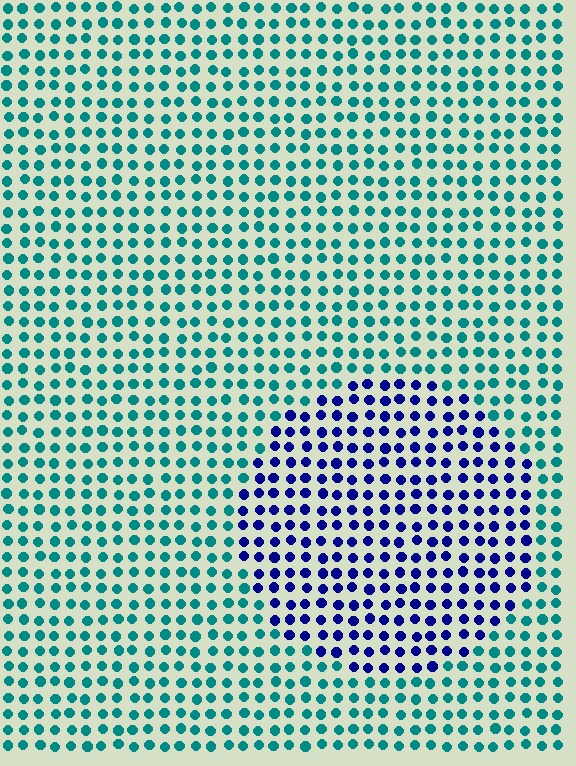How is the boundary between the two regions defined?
The boundary is defined purely by a slight shift in hue (about 61 degrees). Spacing, size, and orientation are identical on both sides.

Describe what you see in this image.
The image is filled with small teal elements in a uniform arrangement. A circle-shaped region is visible where the elements are tinted to a slightly different hue, forming a subtle color boundary.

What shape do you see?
I see a circle.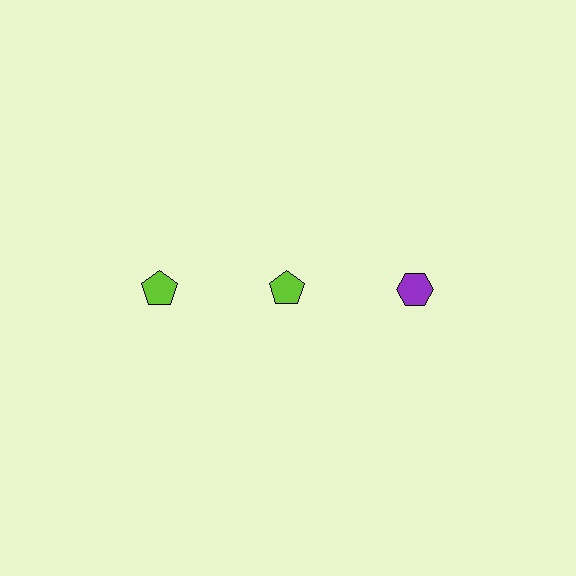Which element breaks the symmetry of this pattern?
The purple hexagon in the top row, center column breaks the symmetry. All other shapes are lime pentagons.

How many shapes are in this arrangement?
There are 3 shapes arranged in a grid pattern.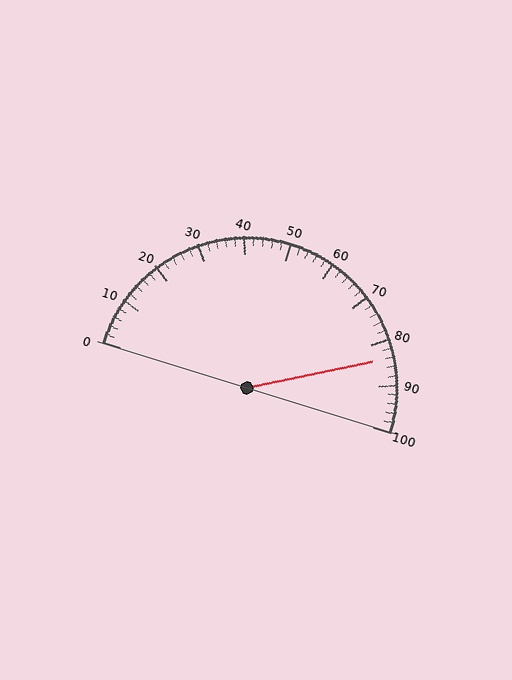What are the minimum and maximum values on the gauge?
The gauge ranges from 0 to 100.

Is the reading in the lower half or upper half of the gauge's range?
The reading is in the upper half of the range (0 to 100).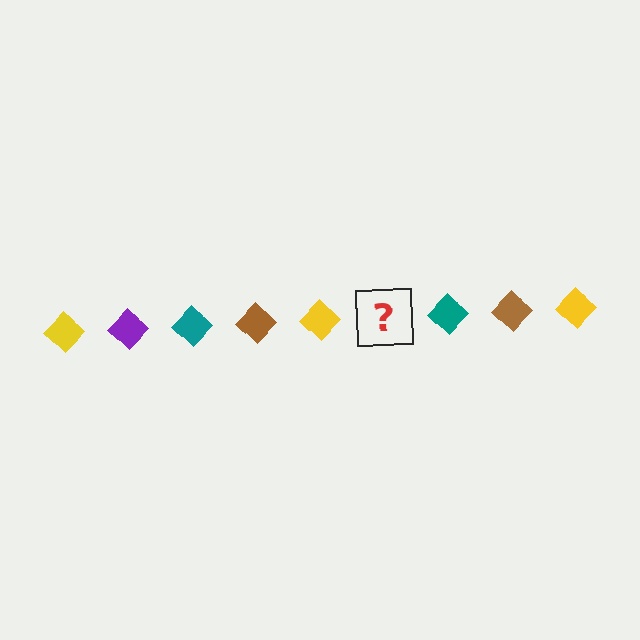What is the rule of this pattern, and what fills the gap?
The rule is that the pattern cycles through yellow, purple, teal, brown diamonds. The gap should be filled with a purple diamond.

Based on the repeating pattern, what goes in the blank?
The blank should be a purple diamond.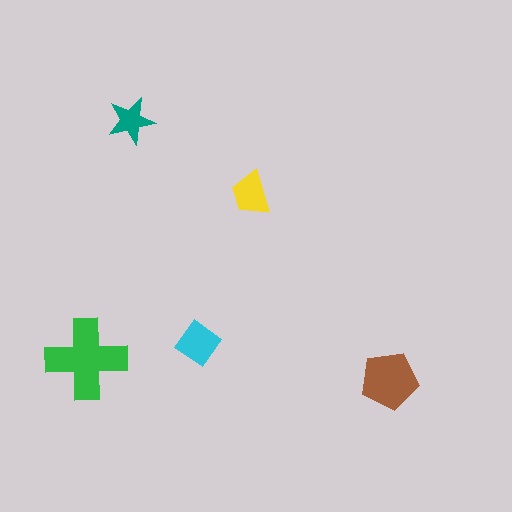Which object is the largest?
The green cross.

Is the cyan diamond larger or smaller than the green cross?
Smaller.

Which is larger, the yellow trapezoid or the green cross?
The green cross.